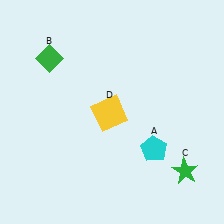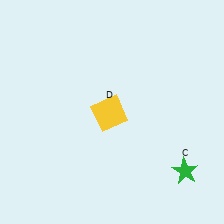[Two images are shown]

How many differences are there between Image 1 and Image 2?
There are 2 differences between the two images.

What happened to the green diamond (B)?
The green diamond (B) was removed in Image 2. It was in the top-left area of Image 1.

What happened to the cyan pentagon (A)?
The cyan pentagon (A) was removed in Image 2. It was in the bottom-right area of Image 1.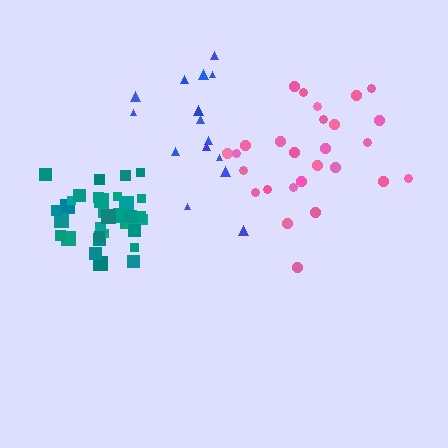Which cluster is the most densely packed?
Teal.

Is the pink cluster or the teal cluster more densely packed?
Teal.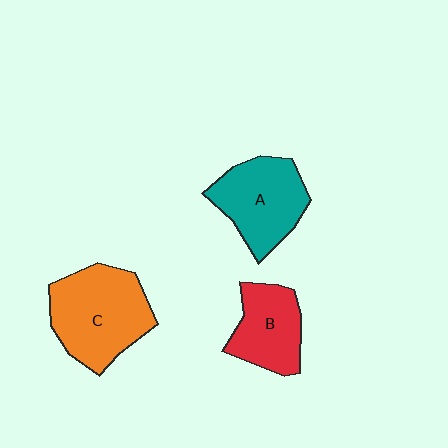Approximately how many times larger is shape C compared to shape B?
Approximately 1.5 times.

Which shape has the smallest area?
Shape B (red).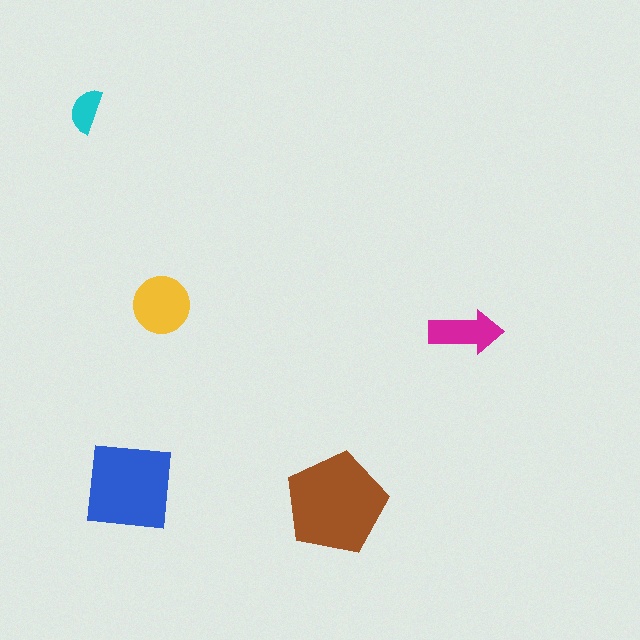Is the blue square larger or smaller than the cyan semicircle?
Larger.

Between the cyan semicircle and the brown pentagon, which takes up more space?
The brown pentagon.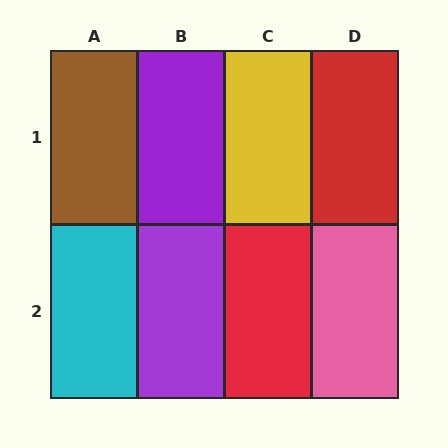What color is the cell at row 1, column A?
Brown.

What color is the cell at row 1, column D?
Red.